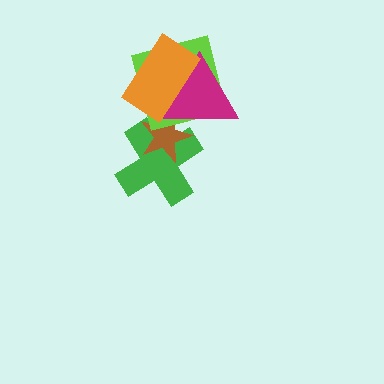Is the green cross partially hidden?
Yes, it is partially covered by another shape.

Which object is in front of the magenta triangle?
The orange rectangle is in front of the magenta triangle.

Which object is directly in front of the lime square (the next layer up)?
The magenta triangle is directly in front of the lime square.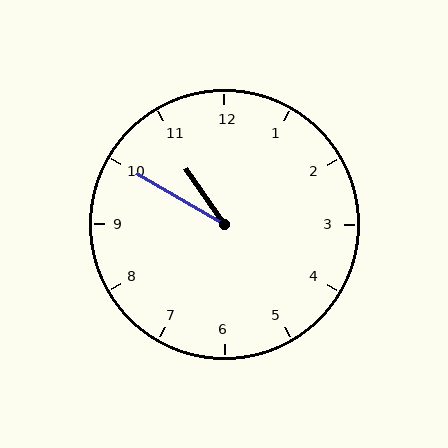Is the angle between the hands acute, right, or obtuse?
It is acute.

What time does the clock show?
10:50.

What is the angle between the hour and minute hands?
Approximately 25 degrees.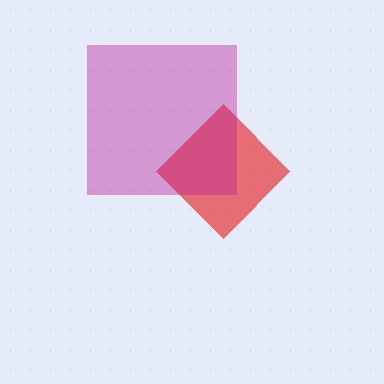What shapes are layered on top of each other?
The layered shapes are: a red diamond, a magenta square.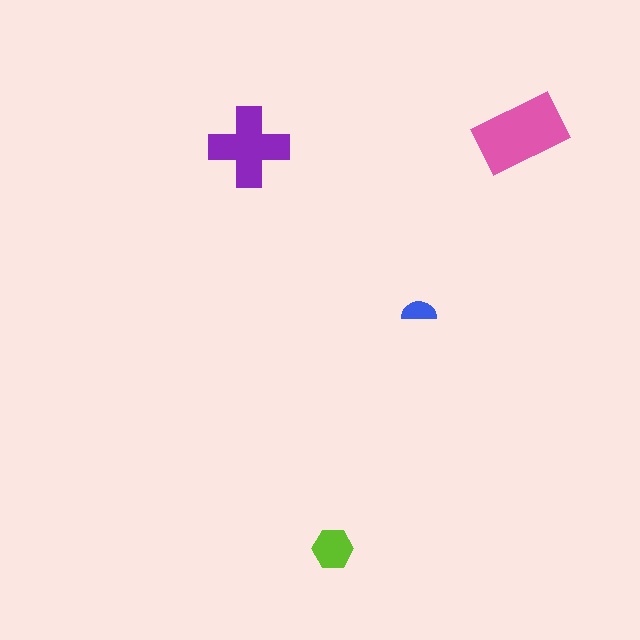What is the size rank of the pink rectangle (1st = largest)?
1st.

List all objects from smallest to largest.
The blue semicircle, the lime hexagon, the purple cross, the pink rectangle.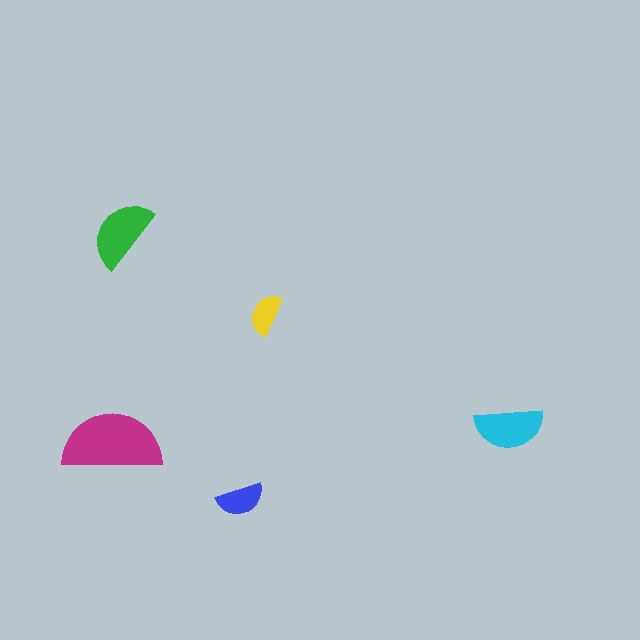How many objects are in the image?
There are 5 objects in the image.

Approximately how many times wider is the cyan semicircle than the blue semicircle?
About 1.5 times wider.